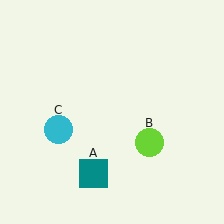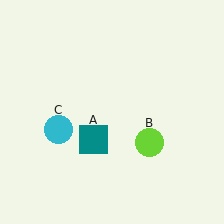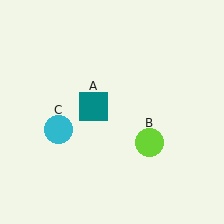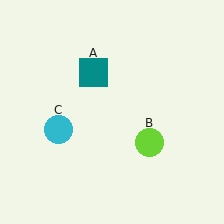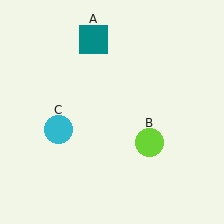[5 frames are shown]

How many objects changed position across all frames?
1 object changed position: teal square (object A).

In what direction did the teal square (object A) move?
The teal square (object A) moved up.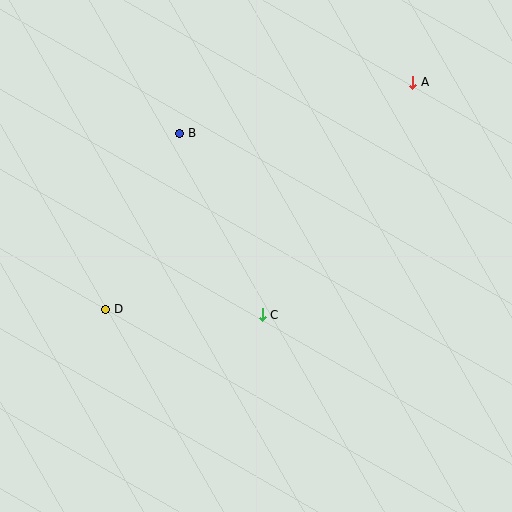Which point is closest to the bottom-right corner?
Point C is closest to the bottom-right corner.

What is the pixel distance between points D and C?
The distance between D and C is 157 pixels.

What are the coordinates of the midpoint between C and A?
The midpoint between C and A is at (337, 198).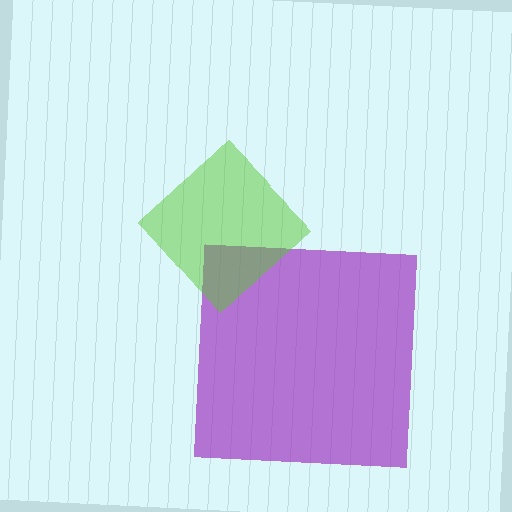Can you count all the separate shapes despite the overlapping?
Yes, there are 2 separate shapes.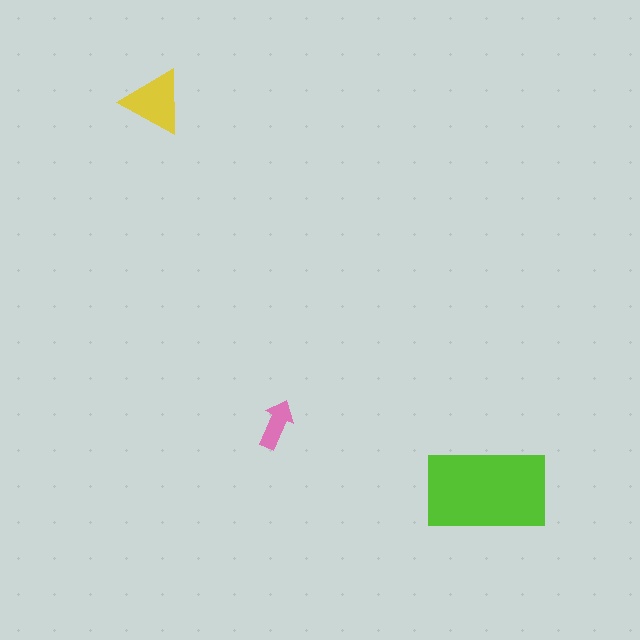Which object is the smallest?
The pink arrow.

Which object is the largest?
The lime rectangle.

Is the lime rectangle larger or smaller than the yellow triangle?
Larger.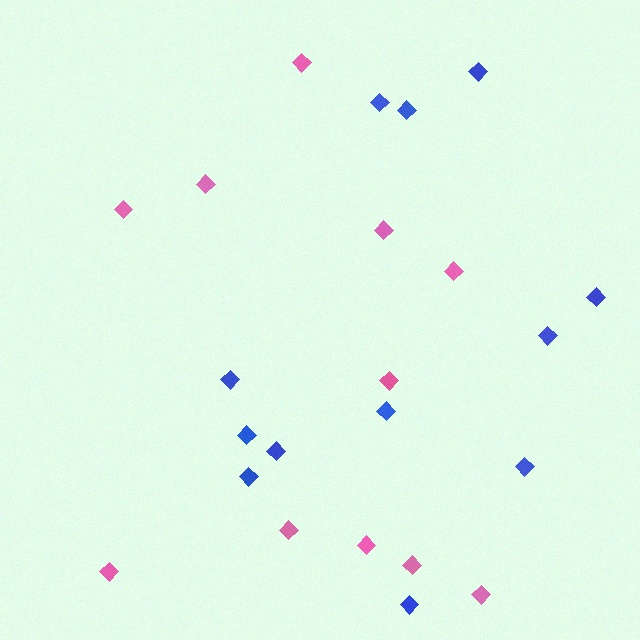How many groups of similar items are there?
There are 2 groups: one group of blue diamonds (12) and one group of pink diamonds (11).